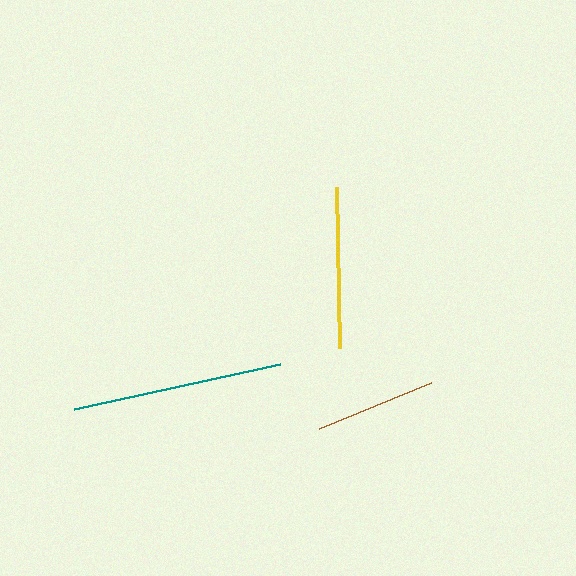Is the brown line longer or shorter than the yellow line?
The yellow line is longer than the brown line.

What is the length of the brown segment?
The brown segment is approximately 122 pixels long.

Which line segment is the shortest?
The brown line is the shortest at approximately 122 pixels.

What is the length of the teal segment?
The teal segment is approximately 211 pixels long.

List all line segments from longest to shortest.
From longest to shortest: teal, yellow, brown.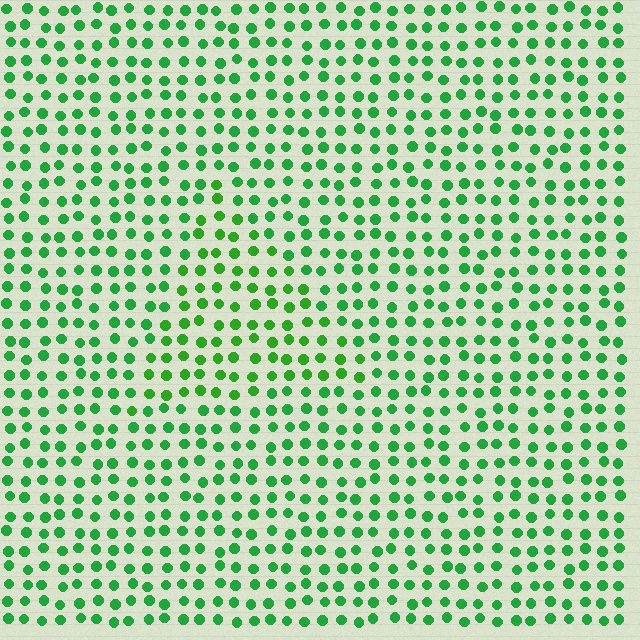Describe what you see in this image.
The image is filled with small green elements in a uniform arrangement. A triangle-shaped region is visible where the elements are tinted to a slightly different hue, forming a subtle color boundary.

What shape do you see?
I see a triangle.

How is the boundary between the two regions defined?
The boundary is defined purely by a slight shift in hue (about 17 degrees). Spacing, size, and orientation are identical on both sides.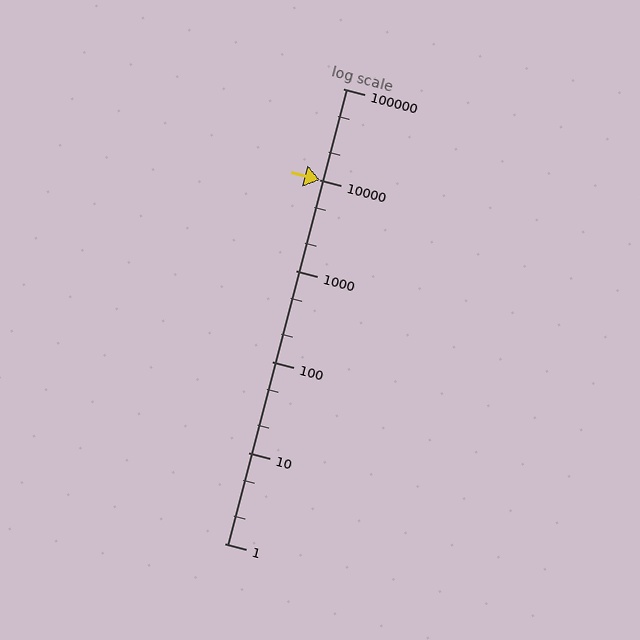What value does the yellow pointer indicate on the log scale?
The pointer indicates approximately 10000.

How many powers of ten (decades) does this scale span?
The scale spans 5 decades, from 1 to 100000.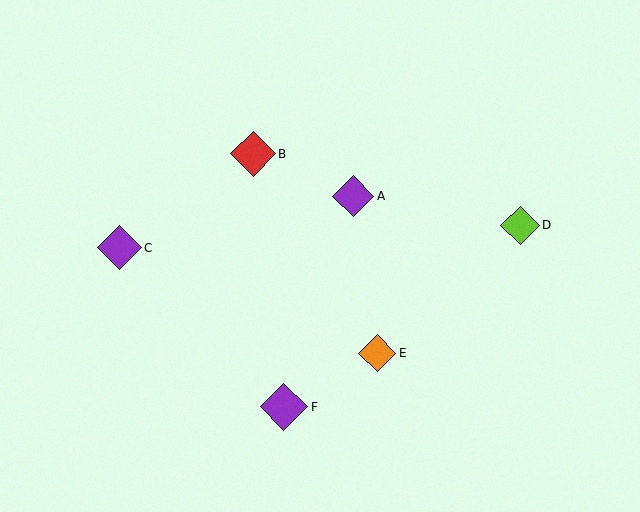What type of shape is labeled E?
Shape E is an orange diamond.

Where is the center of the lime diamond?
The center of the lime diamond is at (520, 225).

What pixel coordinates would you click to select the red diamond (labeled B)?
Click at (253, 154) to select the red diamond B.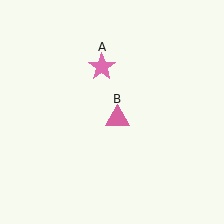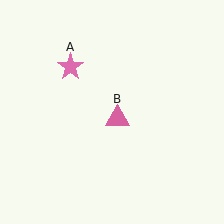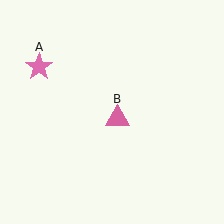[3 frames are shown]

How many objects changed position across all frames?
1 object changed position: pink star (object A).